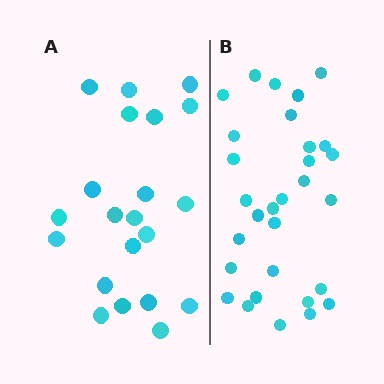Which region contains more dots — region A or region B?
Region B (the right region) has more dots.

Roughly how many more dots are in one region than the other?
Region B has roughly 8 or so more dots than region A.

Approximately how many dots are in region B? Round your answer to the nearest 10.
About 30 dots.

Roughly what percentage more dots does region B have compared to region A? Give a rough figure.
About 45% more.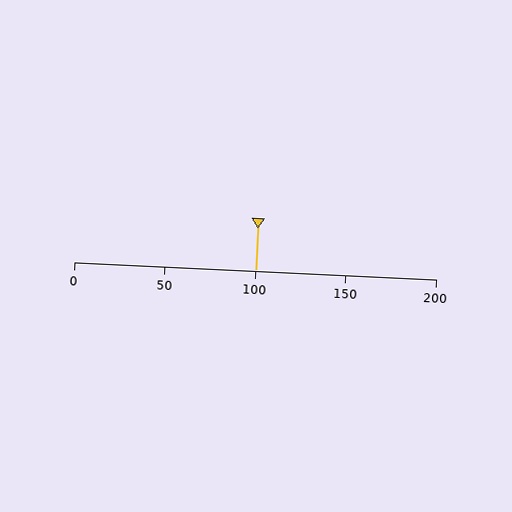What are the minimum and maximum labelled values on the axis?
The axis runs from 0 to 200.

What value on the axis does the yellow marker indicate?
The marker indicates approximately 100.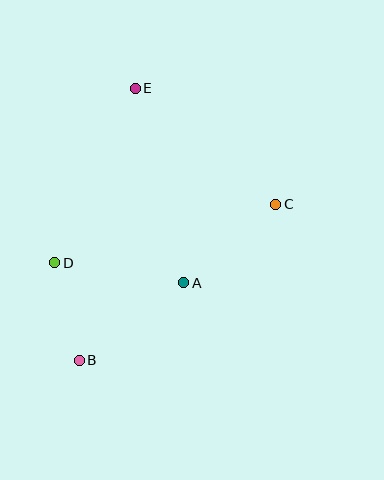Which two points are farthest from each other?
Points B and E are farthest from each other.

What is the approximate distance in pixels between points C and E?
The distance between C and E is approximately 182 pixels.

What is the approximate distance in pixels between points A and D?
The distance between A and D is approximately 131 pixels.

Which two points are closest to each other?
Points B and D are closest to each other.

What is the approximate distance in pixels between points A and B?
The distance between A and B is approximately 130 pixels.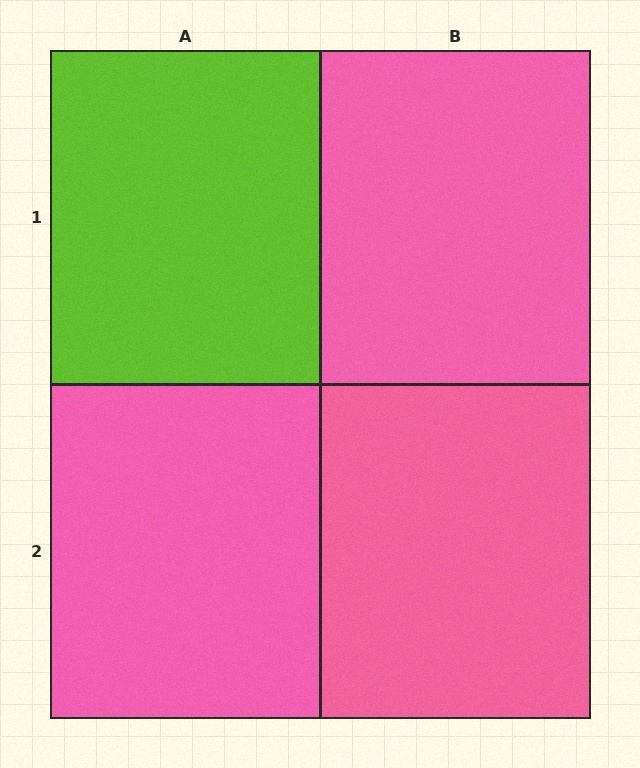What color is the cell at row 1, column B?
Pink.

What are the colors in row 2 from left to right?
Pink, pink.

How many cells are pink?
3 cells are pink.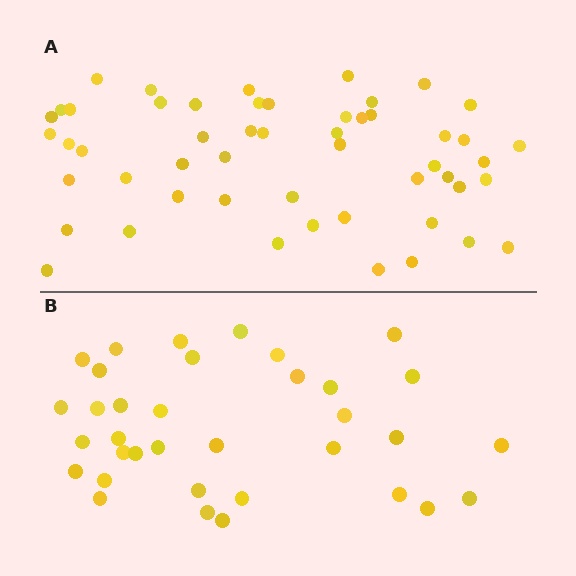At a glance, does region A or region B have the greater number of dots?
Region A (the top region) has more dots.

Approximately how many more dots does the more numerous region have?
Region A has approximately 15 more dots than region B.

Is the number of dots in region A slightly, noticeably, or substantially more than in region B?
Region A has substantially more. The ratio is roughly 1.5 to 1.